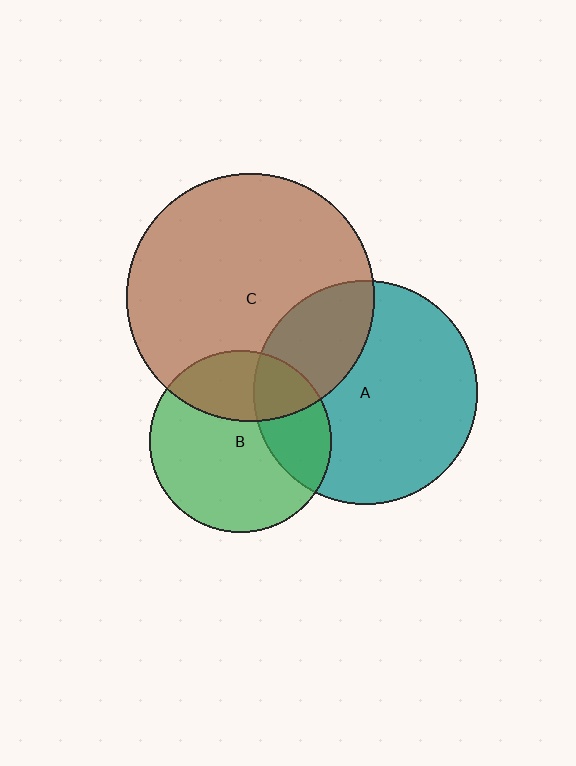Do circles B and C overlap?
Yes.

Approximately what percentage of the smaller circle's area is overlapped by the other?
Approximately 30%.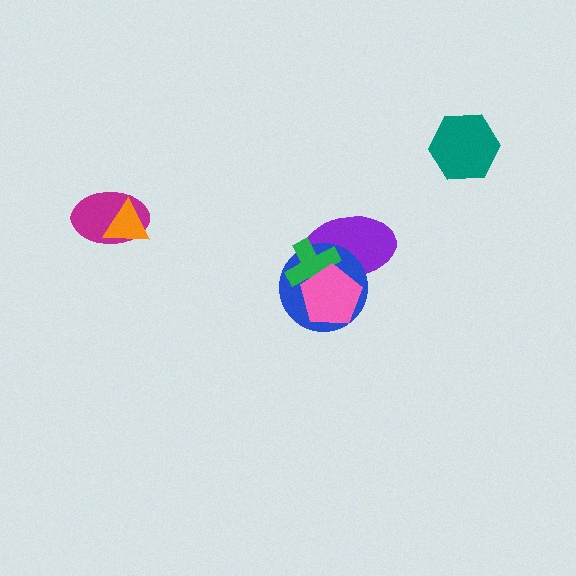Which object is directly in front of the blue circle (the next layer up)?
The green cross is directly in front of the blue circle.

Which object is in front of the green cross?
The pink pentagon is in front of the green cross.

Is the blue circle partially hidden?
Yes, it is partially covered by another shape.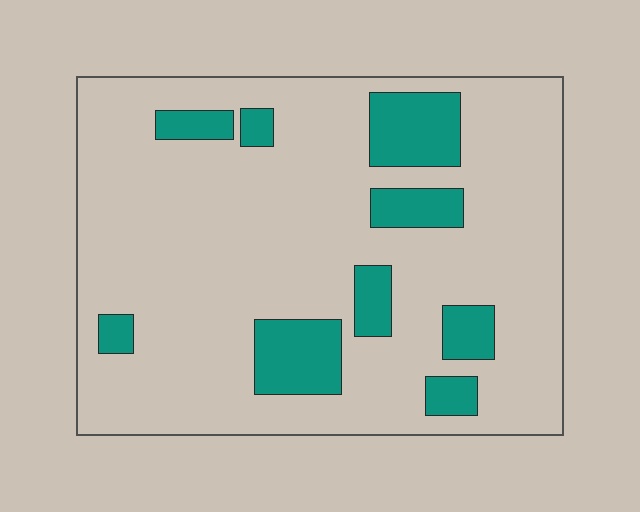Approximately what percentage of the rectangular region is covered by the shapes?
Approximately 15%.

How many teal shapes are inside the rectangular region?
9.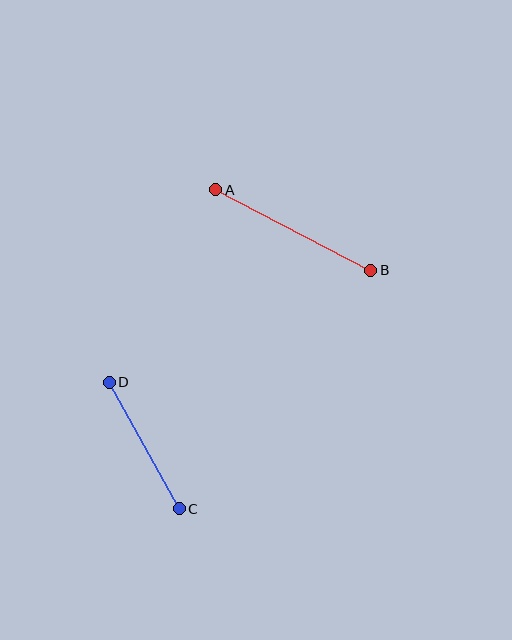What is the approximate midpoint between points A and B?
The midpoint is at approximately (293, 230) pixels.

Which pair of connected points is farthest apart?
Points A and B are farthest apart.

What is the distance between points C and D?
The distance is approximately 145 pixels.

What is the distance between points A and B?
The distance is approximately 175 pixels.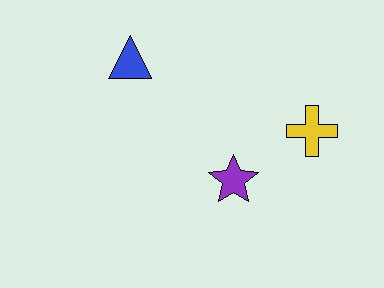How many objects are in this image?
There are 3 objects.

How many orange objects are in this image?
There are no orange objects.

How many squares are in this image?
There are no squares.